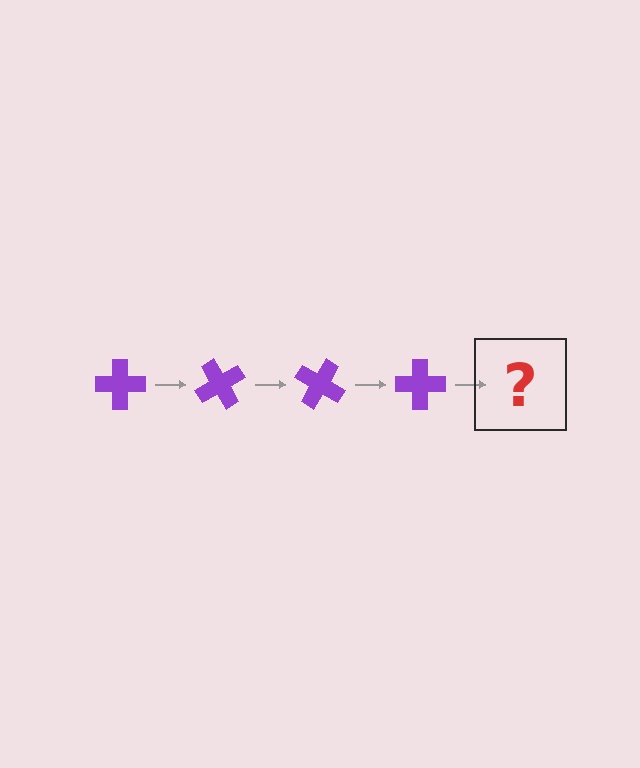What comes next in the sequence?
The next element should be a purple cross rotated 240 degrees.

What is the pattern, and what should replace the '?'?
The pattern is that the cross rotates 60 degrees each step. The '?' should be a purple cross rotated 240 degrees.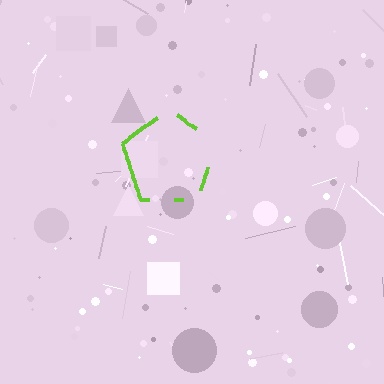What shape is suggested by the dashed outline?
The dashed outline suggests a pentagon.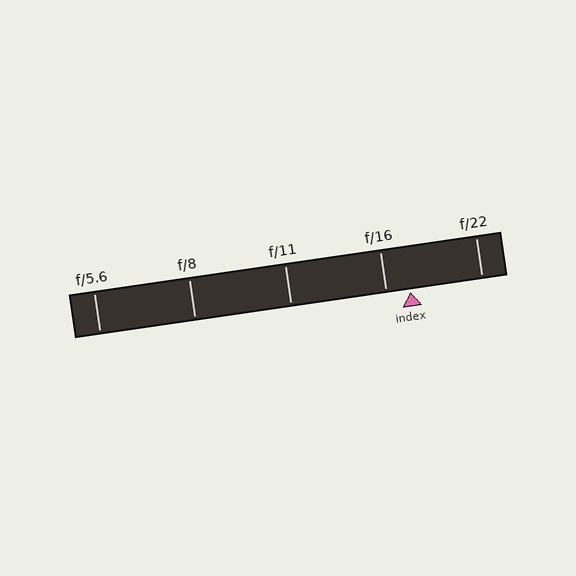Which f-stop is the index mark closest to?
The index mark is closest to f/16.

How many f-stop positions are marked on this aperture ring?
There are 5 f-stop positions marked.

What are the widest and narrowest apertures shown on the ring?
The widest aperture shown is f/5.6 and the narrowest is f/22.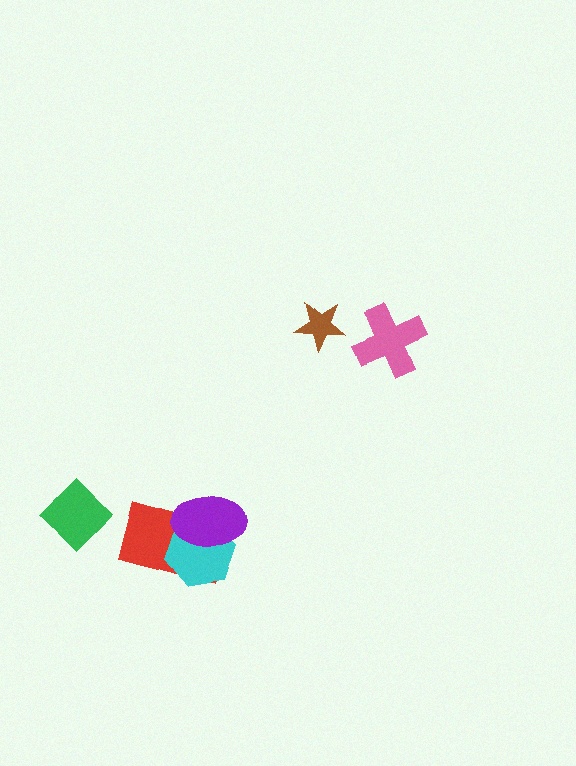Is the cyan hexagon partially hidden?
Yes, it is partially covered by another shape.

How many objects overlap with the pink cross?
0 objects overlap with the pink cross.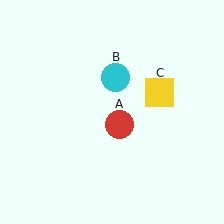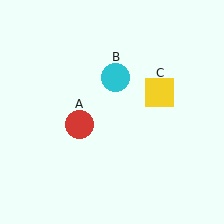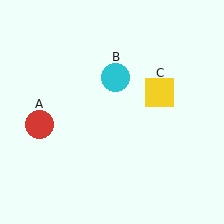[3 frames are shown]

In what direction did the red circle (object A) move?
The red circle (object A) moved left.